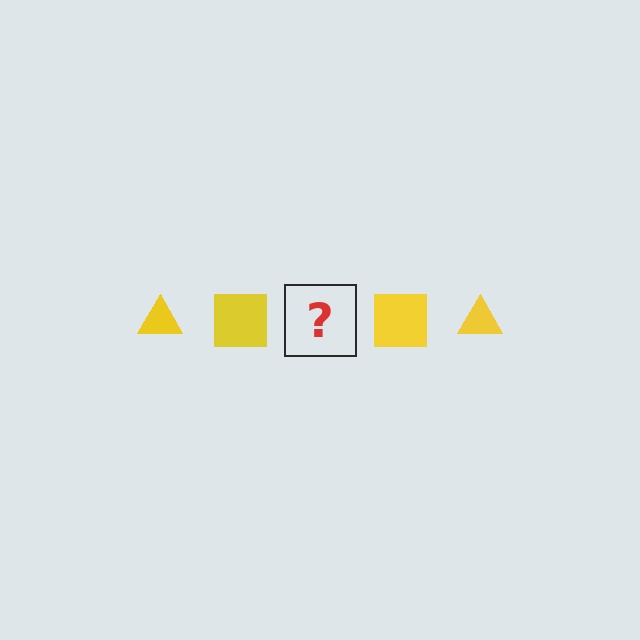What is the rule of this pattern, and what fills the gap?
The rule is that the pattern cycles through triangle, square shapes in yellow. The gap should be filled with a yellow triangle.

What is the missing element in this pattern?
The missing element is a yellow triangle.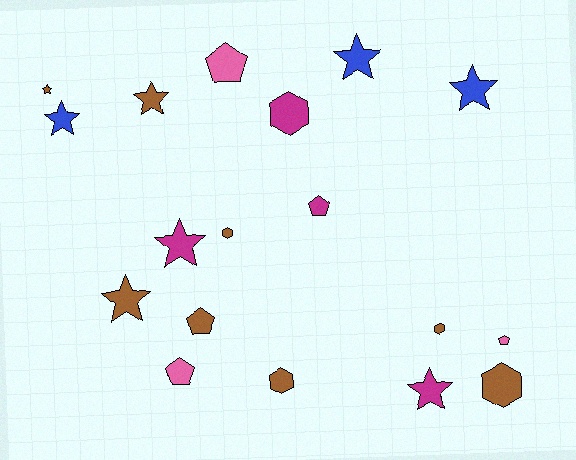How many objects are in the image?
There are 18 objects.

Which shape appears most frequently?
Star, with 8 objects.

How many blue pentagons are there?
There are no blue pentagons.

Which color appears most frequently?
Brown, with 8 objects.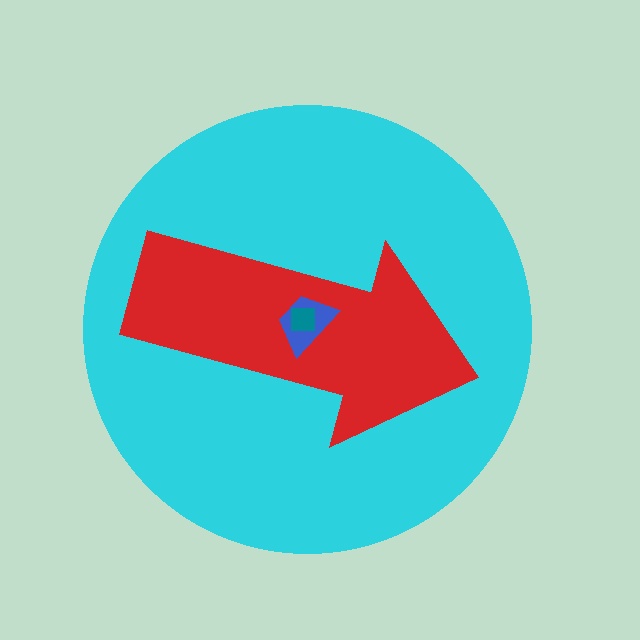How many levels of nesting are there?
4.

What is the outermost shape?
The cyan circle.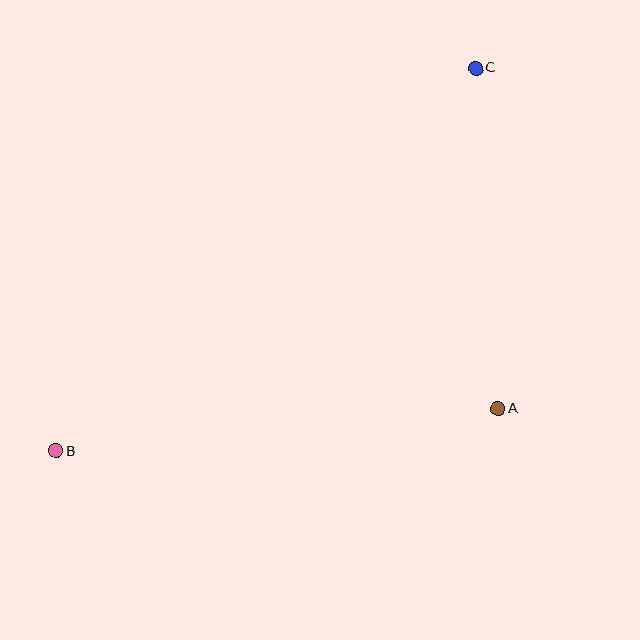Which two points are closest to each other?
Points A and C are closest to each other.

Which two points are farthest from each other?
Points B and C are farthest from each other.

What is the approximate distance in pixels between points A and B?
The distance between A and B is approximately 444 pixels.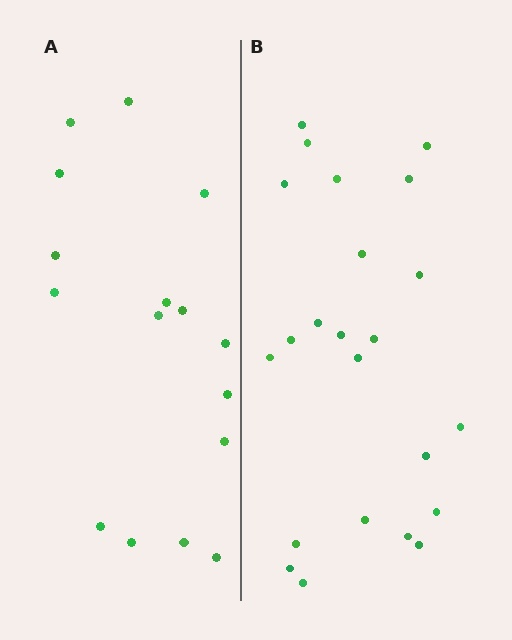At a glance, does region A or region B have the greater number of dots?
Region B (the right region) has more dots.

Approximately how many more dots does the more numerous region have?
Region B has roughly 8 or so more dots than region A.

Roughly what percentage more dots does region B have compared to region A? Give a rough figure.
About 45% more.